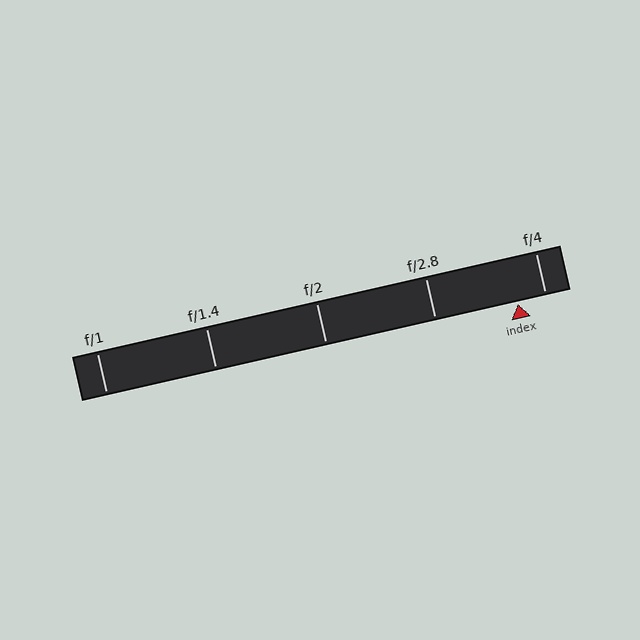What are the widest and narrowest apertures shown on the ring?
The widest aperture shown is f/1 and the narrowest is f/4.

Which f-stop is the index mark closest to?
The index mark is closest to f/4.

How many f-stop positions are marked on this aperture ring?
There are 5 f-stop positions marked.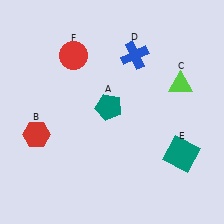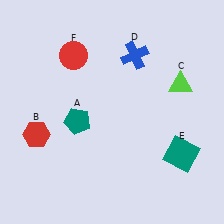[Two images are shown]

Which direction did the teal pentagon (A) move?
The teal pentagon (A) moved left.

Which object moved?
The teal pentagon (A) moved left.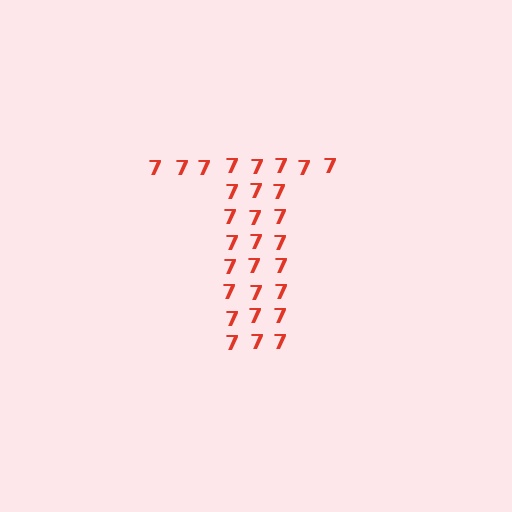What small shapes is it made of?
It is made of small digit 7's.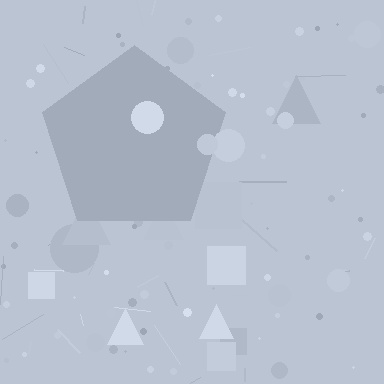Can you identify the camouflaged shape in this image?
The camouflaged shape is a pentagon.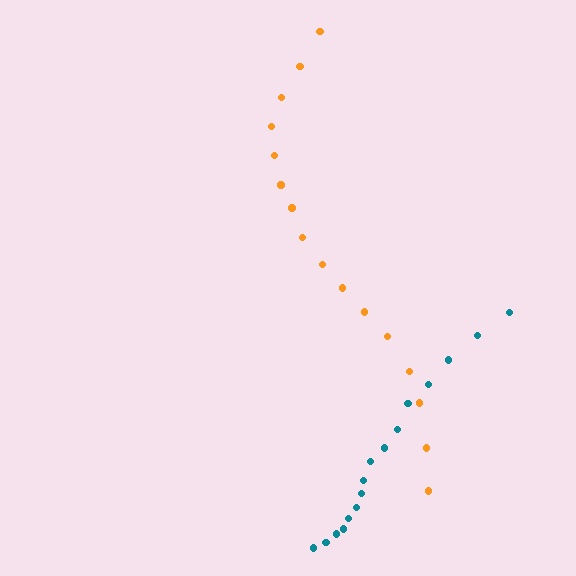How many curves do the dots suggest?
There are 2 distinct paths.